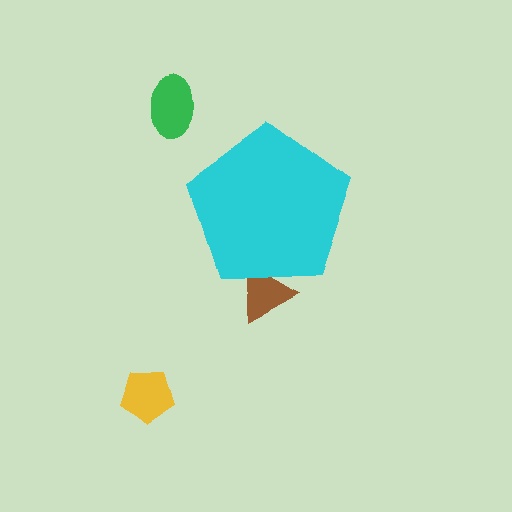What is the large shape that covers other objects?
A cyan pentagon.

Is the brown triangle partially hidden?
Yes, the brown triangle is partially hidden behind the cyan pentagon.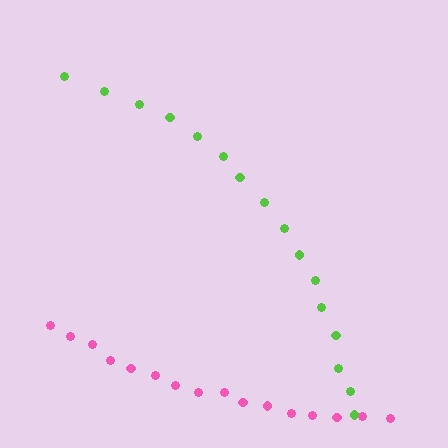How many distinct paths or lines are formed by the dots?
There are 2 distinct paths.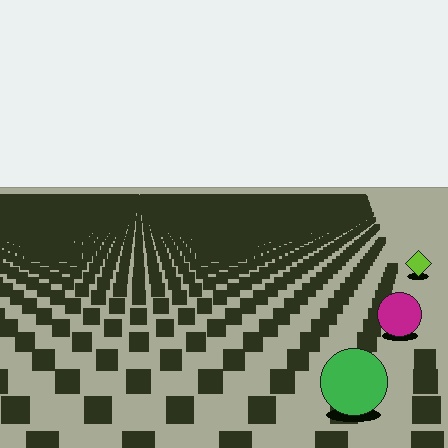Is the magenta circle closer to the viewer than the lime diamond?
Yes. The magenta circle is closer — you can tell from the texture gradient: the ground texture is coarser near it.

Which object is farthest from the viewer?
The lime diamond is farthest from the viewer. It appears smaller and the ground texture around it is denser.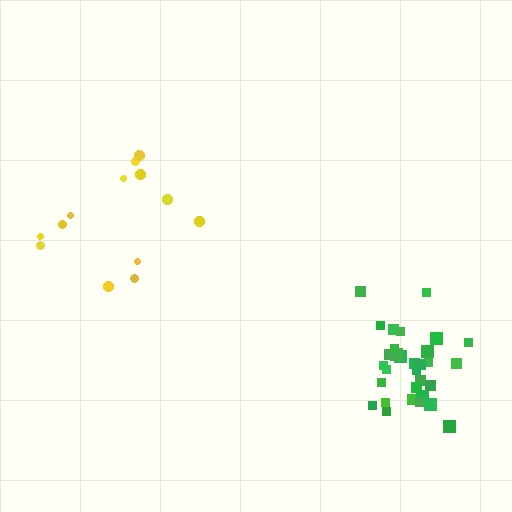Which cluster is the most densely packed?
Green.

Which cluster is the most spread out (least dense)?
Yellow.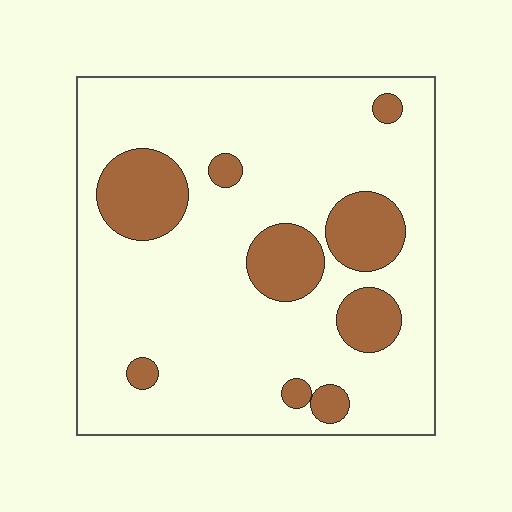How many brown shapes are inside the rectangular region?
9.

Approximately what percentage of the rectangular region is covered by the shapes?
Approximately 20%.